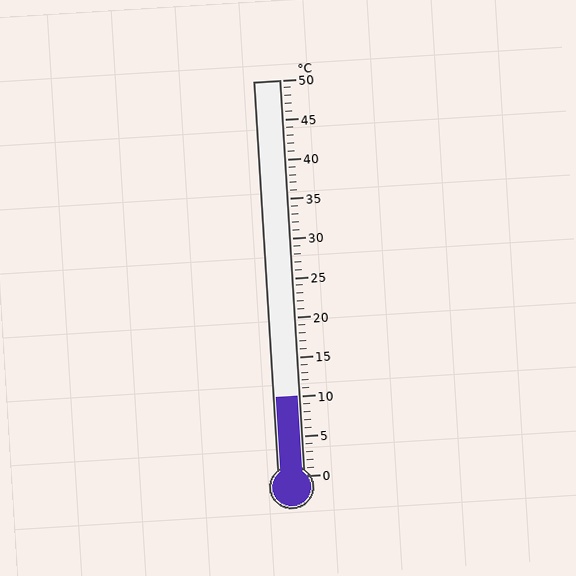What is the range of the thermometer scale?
The thermometer scale ranges from 0°C to 50°C.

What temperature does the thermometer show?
The thermometer shows approximately 10°C.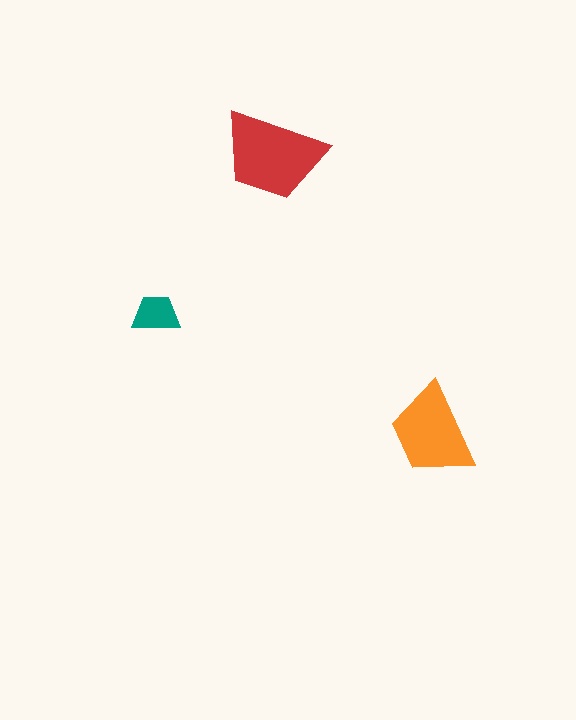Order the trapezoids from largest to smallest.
the red one, the orange one, the teal one.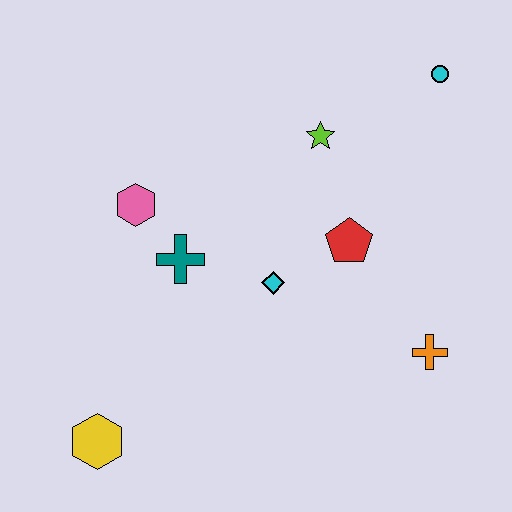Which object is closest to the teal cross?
The pink hexagon is closest to the teal cross.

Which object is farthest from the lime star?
The yellow hexagon is farthest from the lime star.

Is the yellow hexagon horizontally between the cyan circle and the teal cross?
No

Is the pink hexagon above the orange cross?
Yes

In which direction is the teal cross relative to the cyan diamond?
The teal cross is to the left of the cyan diamond.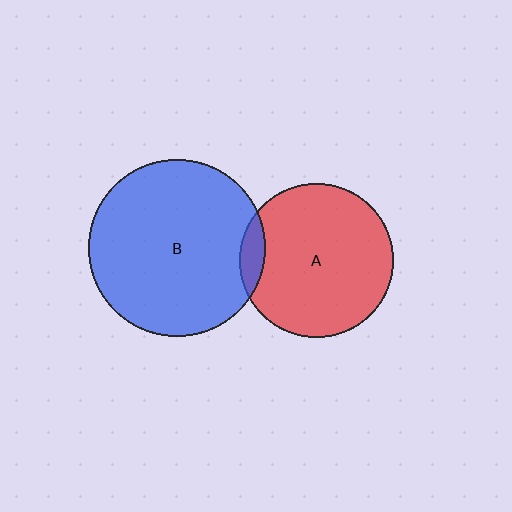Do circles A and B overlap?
Yes.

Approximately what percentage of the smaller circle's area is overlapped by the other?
Approximately 10%.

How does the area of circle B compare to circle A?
Approximately 1.3 times.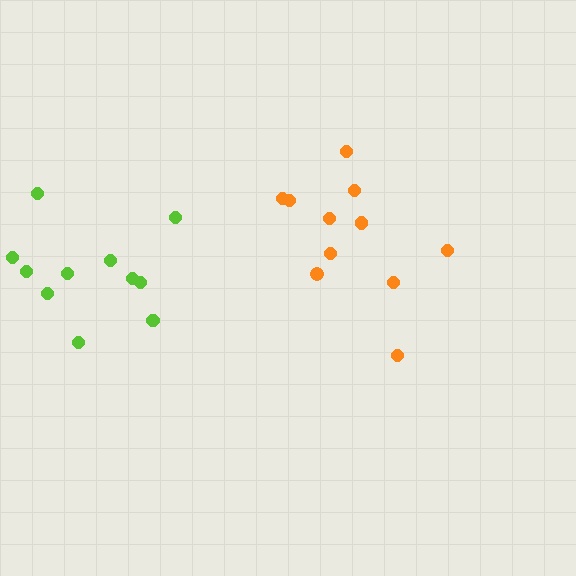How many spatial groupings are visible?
There are 2 spatial groupings.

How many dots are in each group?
Group 1: 11 dots, Group 2: 11 dots (22 total).